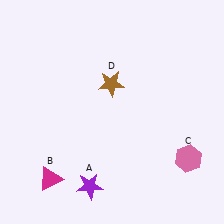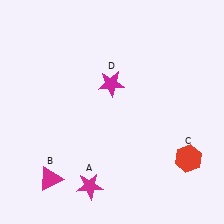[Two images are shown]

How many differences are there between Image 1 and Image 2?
There are 3 differences between the two images.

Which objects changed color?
A changed from purple to magenta. C changed from pink to red. D changed from brown to magenta.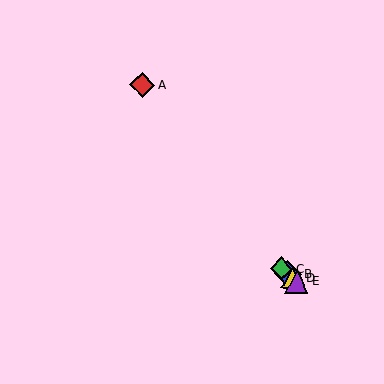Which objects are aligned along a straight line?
Objects B, C, D, E are aligned along a straight line.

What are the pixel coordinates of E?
Object E is at (297, 281).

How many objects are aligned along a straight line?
4 objects (B, C, D, E) are aligned along a straight line.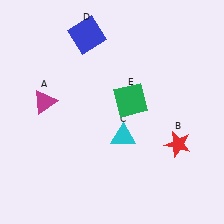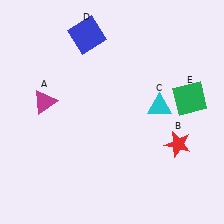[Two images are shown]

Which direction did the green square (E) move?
The green square (E) moved right.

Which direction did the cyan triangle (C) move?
The cyan triangle (C) moved right.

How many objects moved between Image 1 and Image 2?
2 objects moved between the two images.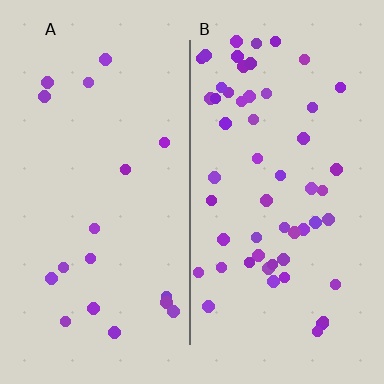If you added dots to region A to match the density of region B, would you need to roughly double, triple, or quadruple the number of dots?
Approximately triple.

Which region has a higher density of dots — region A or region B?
B (the right).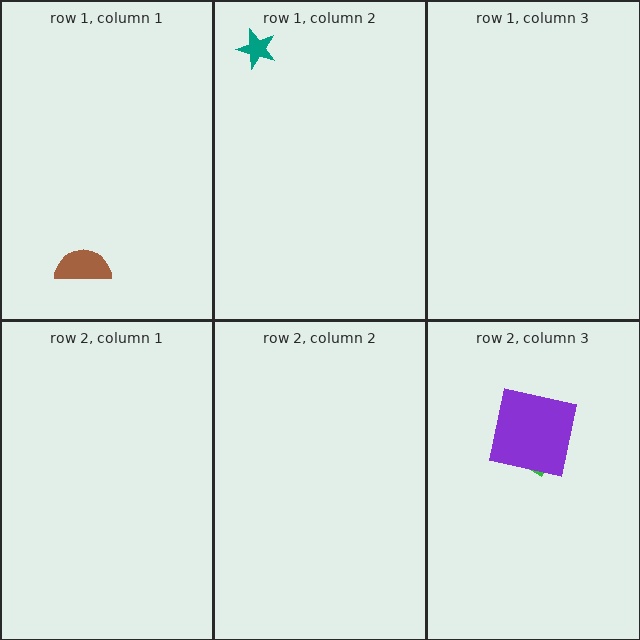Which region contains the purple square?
The row 2, column 3 region.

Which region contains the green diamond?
The row 2, column 3 region.